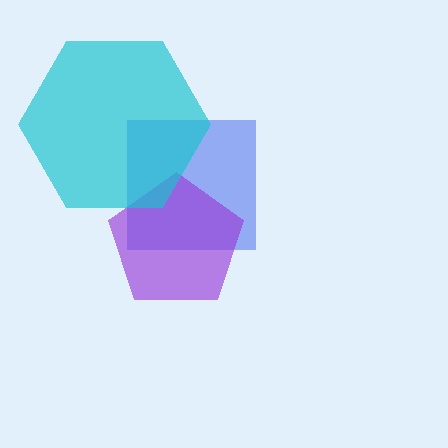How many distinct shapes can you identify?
There are 3 distinct shapes: a blue square, a purple pentagon, a cyan hexagon.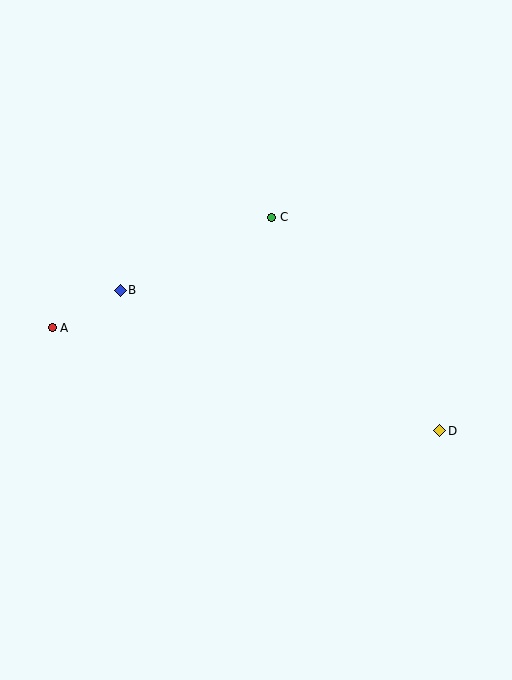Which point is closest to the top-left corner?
Point B is closest to the top-left corner.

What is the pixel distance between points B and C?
The distance between B and C is 168 pixels.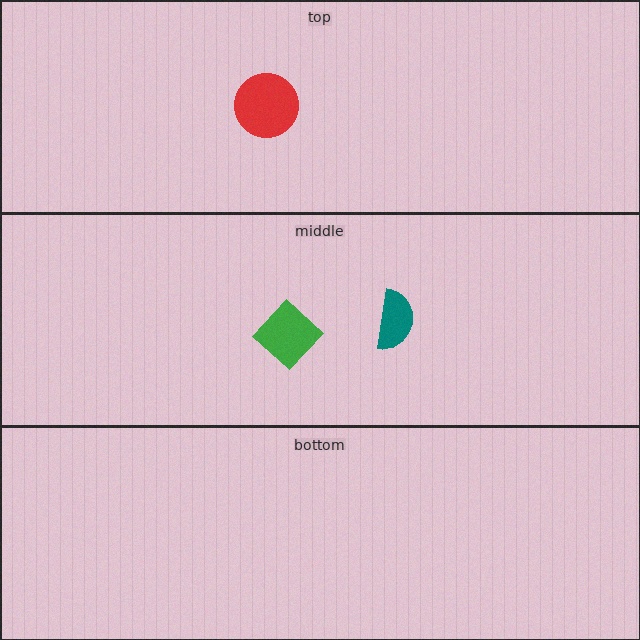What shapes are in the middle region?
The green diamond, the teal semicircle.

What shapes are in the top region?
The red circle.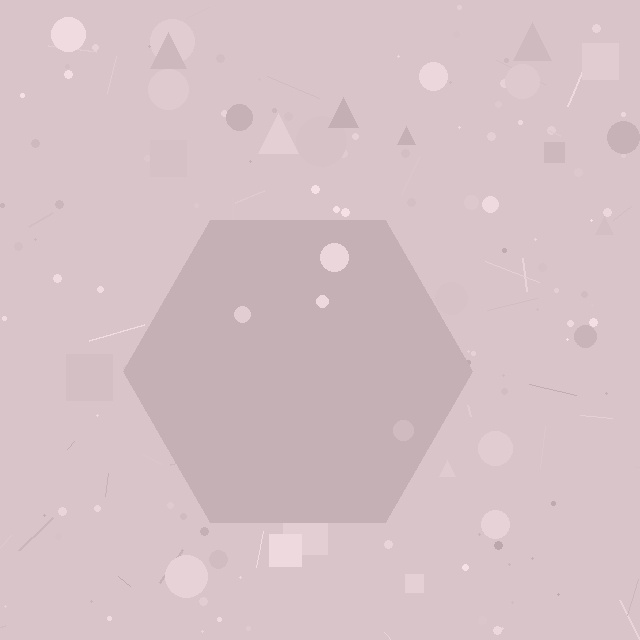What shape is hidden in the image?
A hexagon is hidden in the image.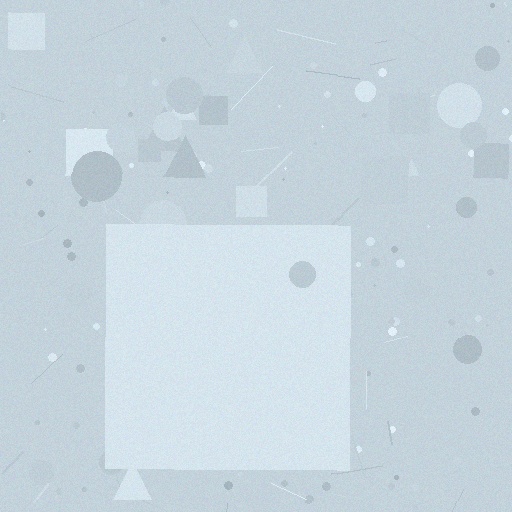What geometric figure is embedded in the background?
A square is embedded in the background.